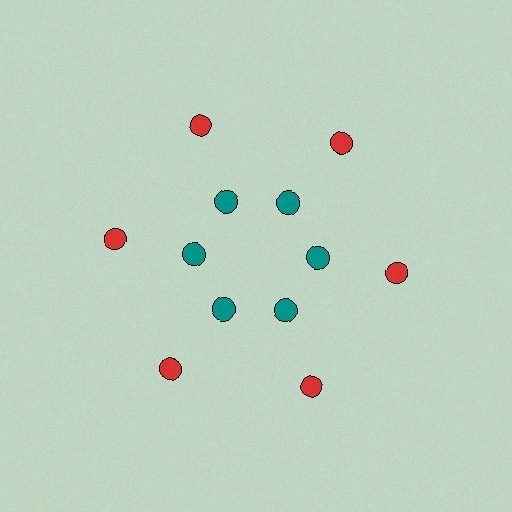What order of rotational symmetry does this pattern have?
This pattern has 6-fold rotational symmetry.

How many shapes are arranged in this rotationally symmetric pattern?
There are 12 shapes, arranged in 6 groups of 2.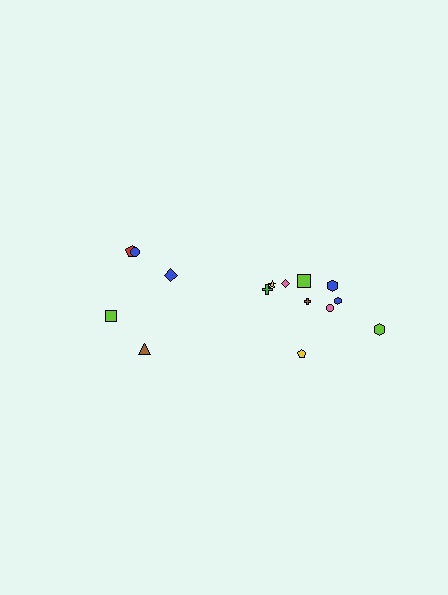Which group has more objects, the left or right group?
The right group.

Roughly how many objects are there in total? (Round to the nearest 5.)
Roughly 15 objects in total.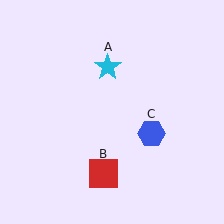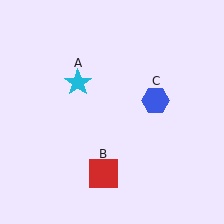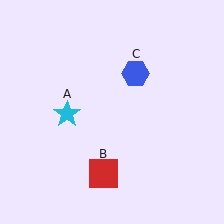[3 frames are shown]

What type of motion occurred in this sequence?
The cyan star (object A), blue hexagon (object C) rotated counterclockwise around the center of the scene.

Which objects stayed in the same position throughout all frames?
Red square (object B) remained stationary.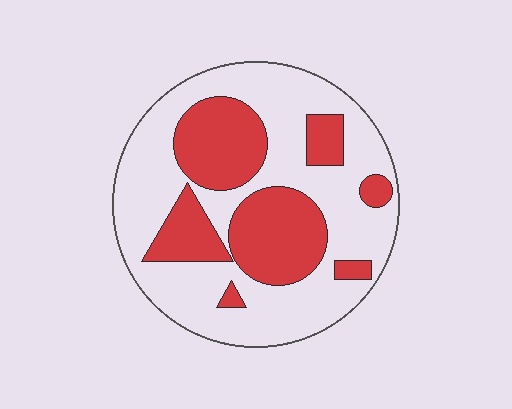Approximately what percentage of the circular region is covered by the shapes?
Approximately 35%.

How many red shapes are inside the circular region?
7.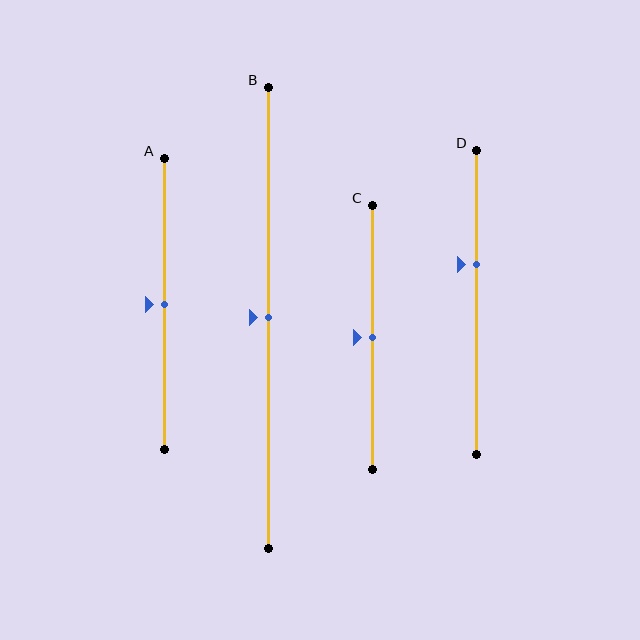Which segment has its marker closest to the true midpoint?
Segment A has its marker closest to the true midpoint.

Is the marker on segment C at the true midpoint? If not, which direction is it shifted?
Yes, the marker on segment C is at the true midpoint.